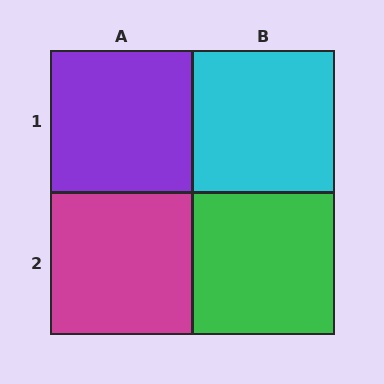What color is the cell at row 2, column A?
Magenta.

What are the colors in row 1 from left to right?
Purple, cyan.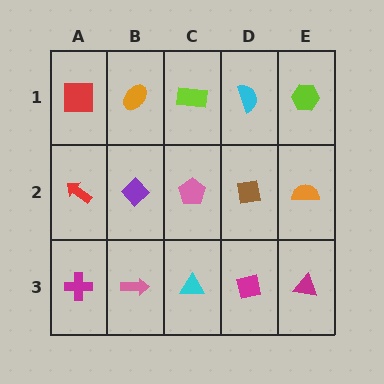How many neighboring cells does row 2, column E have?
3.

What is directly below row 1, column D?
A brown square.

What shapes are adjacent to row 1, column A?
A red arrow (row 2, column A), an orange ellipse (row 1, column B).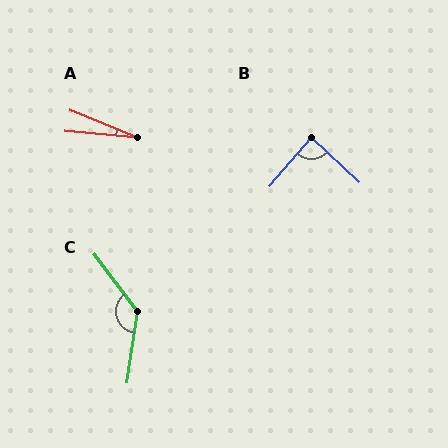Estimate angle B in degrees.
Approximately 88 degrees.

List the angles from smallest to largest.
A (17°), B (88°), C (134°).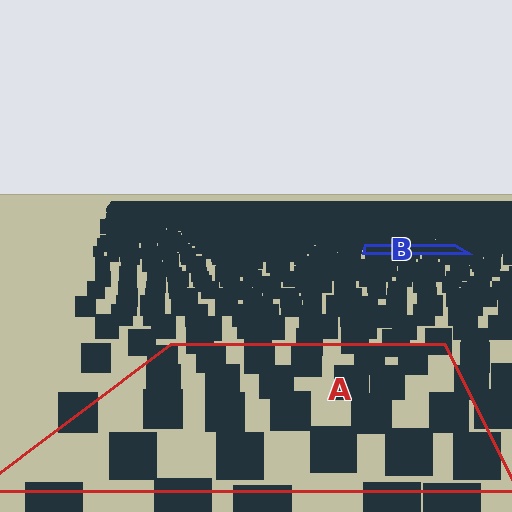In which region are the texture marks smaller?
The texture marks are smaller in region B, because it is farther away.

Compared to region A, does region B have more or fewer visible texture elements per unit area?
Region B has more texture elements per unit area — they are packed more densely because it is farther away.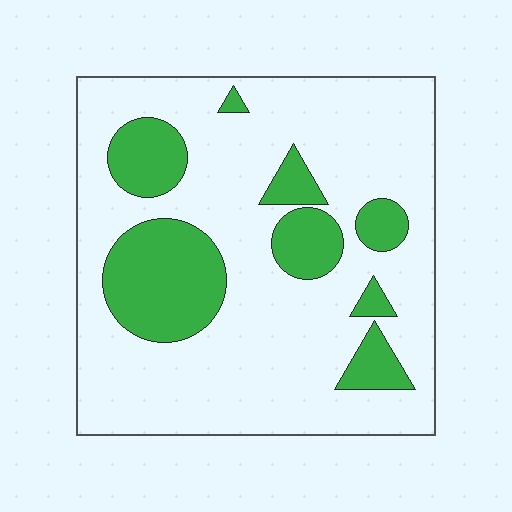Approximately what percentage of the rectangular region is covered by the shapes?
Approximately 25%.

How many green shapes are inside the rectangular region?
8.